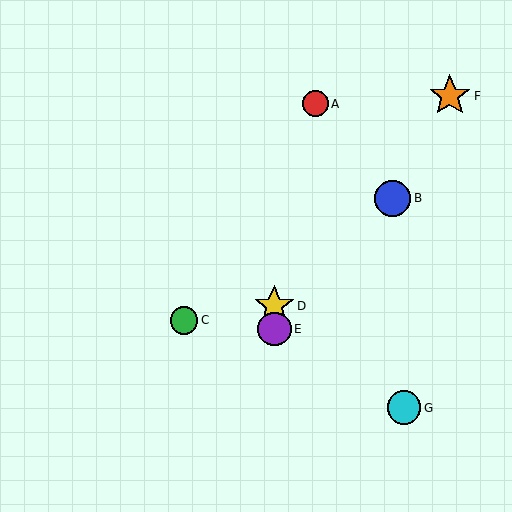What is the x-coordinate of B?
Object B is at x≈393.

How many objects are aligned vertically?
2 objects (D, E) are aligned vertically.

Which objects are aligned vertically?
Objects D, E are aligned vertically.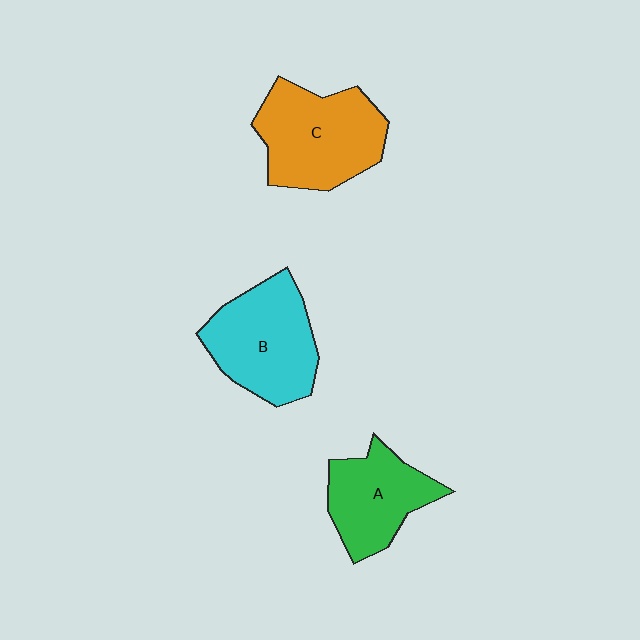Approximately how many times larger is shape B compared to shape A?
Approximately 1.3 times.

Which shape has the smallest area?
Shape A (green).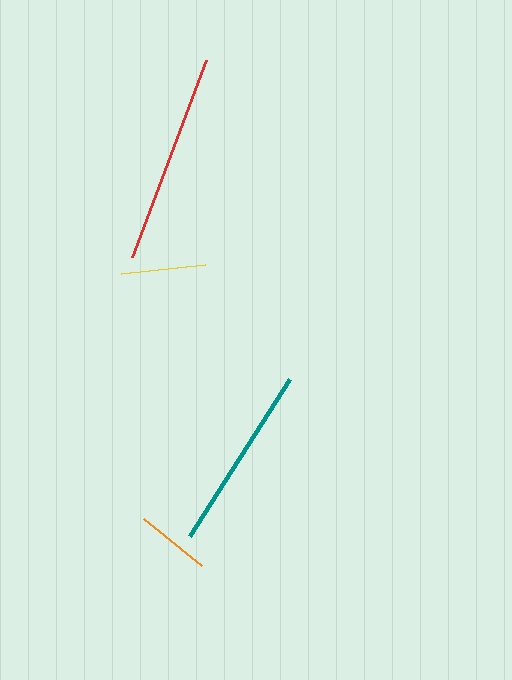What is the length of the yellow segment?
The yellow segment is approximately 85 pixels long.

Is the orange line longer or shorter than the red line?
The red line is longer than the orange line.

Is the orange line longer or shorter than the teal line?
The teal line is longer than the orange line.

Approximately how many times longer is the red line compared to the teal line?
The red line is approximately 1.1 times the length of the teal line.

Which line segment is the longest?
The red line is the longest at approximately 210 pixels.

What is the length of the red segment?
The red segment is approximately 210 pixels long.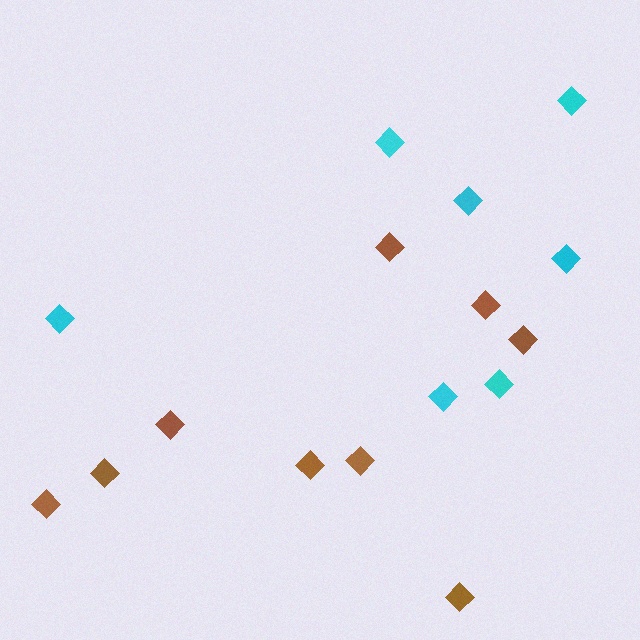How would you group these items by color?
There are 2 groups: one group of cyan diamonds (7) and one group of brown diamonds (9).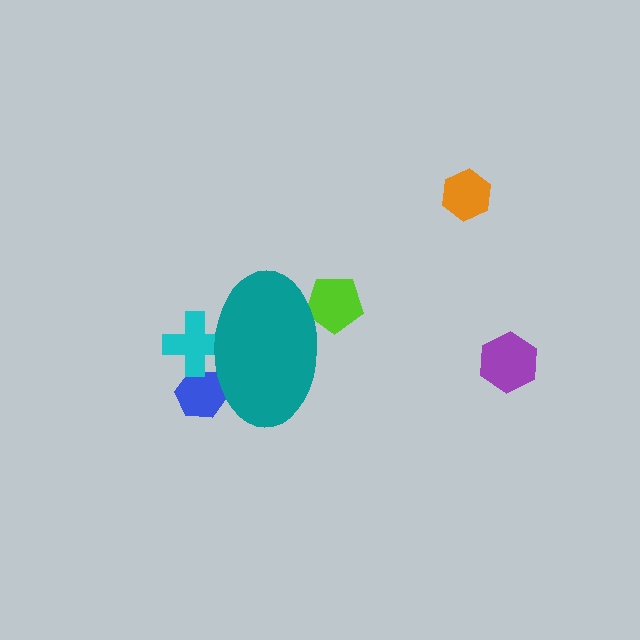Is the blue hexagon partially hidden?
Yes, the blue hexagon is partially hidden behind the teal ellipse.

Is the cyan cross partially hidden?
Yes, the cyan cross is partially hidden behind the teal ellipse.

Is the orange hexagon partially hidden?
No, the orange hexagon is fully visible.